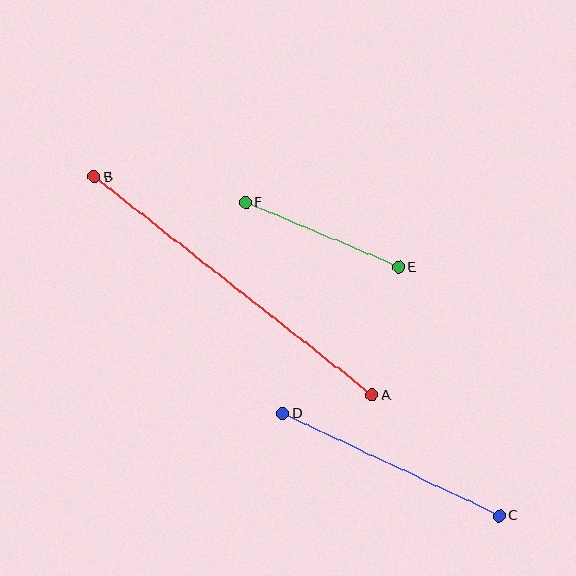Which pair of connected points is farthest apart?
Points A and B are farthest apart.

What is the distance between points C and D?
The distance is approximately 239 pixels.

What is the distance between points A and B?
The distance is approximately 354 pixels.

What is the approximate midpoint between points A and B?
The midpoint is at approximately (233, 286) pixels.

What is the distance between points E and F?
The distance is approximately 167 pixels.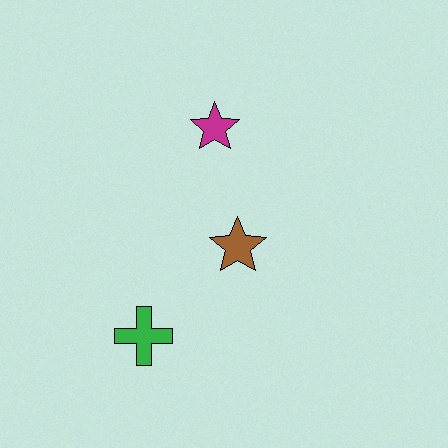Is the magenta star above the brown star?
Yes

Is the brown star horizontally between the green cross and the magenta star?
No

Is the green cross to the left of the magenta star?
Yes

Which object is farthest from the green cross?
The magenta star is farthest from the green cross.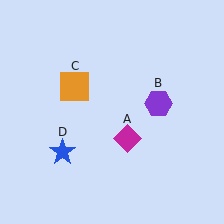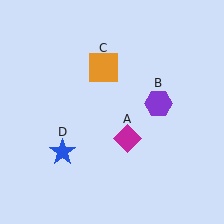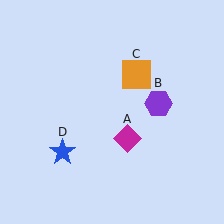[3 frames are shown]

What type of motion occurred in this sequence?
The orange square (object C) rotated clockwise around the center of the scene.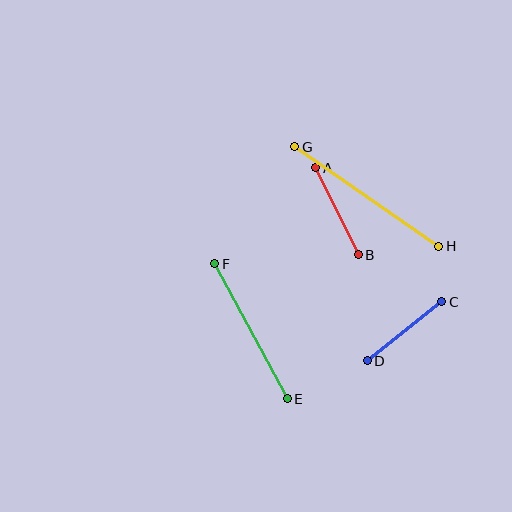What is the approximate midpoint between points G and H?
The midpoint is at approximately (367, 196) pixels.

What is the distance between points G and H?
The distance is approximately 175 pixels.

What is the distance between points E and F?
The distance is approximately 153 pixels.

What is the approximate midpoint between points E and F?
The midpoint is at approximately (251, 331) pixels.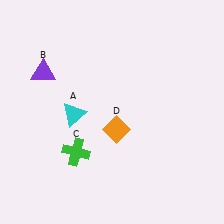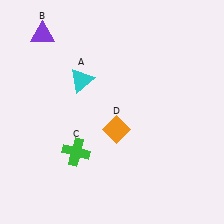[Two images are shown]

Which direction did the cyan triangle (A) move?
The cyan triangle (A) moved up.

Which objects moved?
The objects that moved are: the cyan triangle (A), the purple triangle (B).